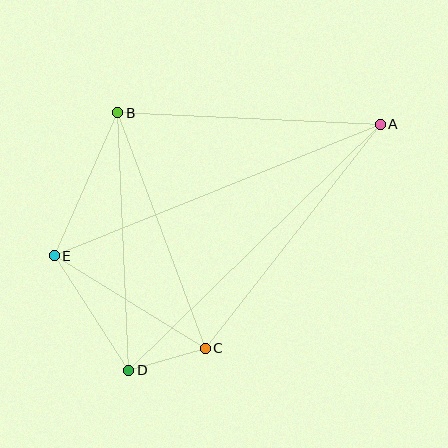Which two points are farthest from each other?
Points A and D are farthest from each other.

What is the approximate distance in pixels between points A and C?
The distance between A and C is approximately 284 pixels.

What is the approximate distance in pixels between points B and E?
The distance between B and E is approximately 157 pixels.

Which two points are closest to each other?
Points C and D are closest to each other.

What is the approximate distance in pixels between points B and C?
The distance between B and C is approximately 252 pixels.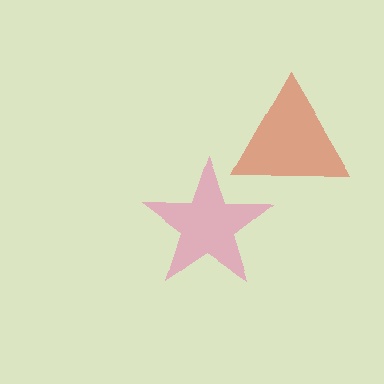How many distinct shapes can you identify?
There are 2 distinct shapes: a pink star, a red triangle.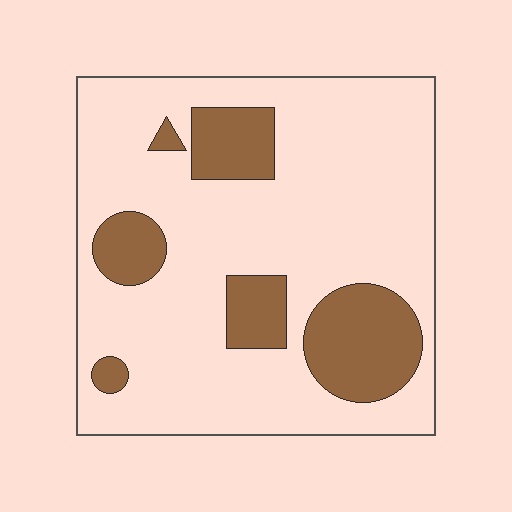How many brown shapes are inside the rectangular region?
6.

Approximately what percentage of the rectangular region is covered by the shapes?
Approximately 20%.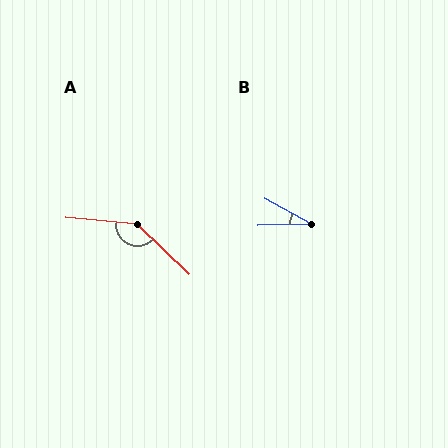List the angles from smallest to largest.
B (31°), A (141°).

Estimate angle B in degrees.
Approximately 31 degrees.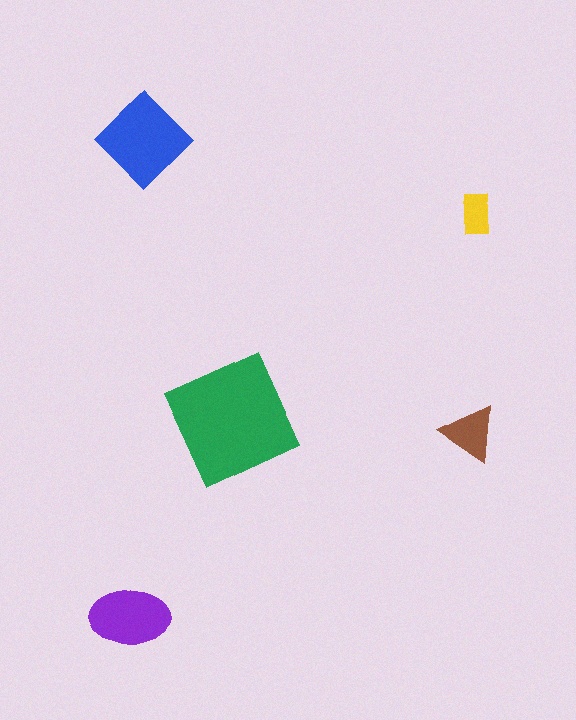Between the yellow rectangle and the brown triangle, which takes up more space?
The brown triangle.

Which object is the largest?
The green square.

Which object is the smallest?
The yellow rectangle.